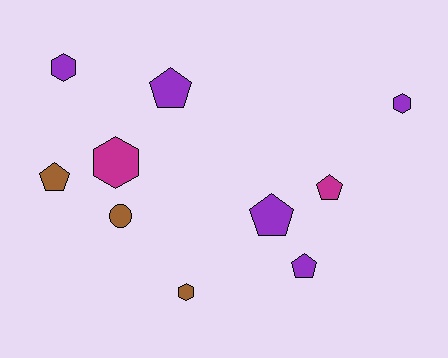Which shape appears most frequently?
Pentagon, with 5 objects.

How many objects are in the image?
There are 10 objects.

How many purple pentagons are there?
There are 3 purple pentagons.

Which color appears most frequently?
Purple, with 5 objects.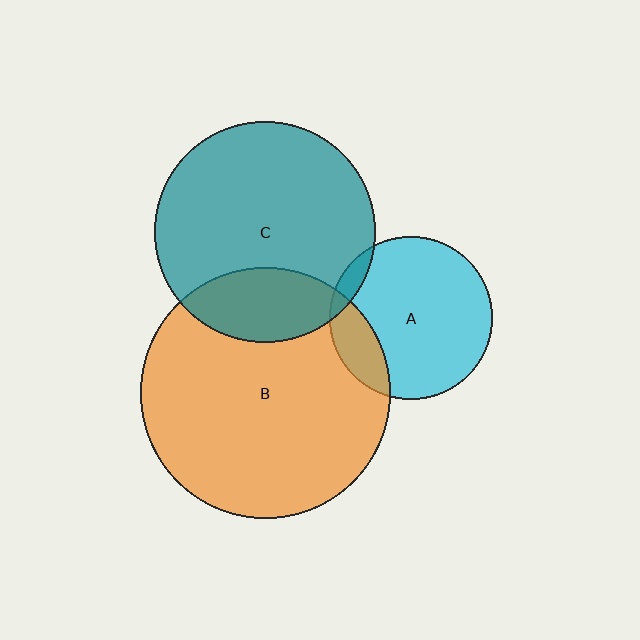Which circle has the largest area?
Circle B (orange).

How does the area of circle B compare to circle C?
Approximately 1.3 times.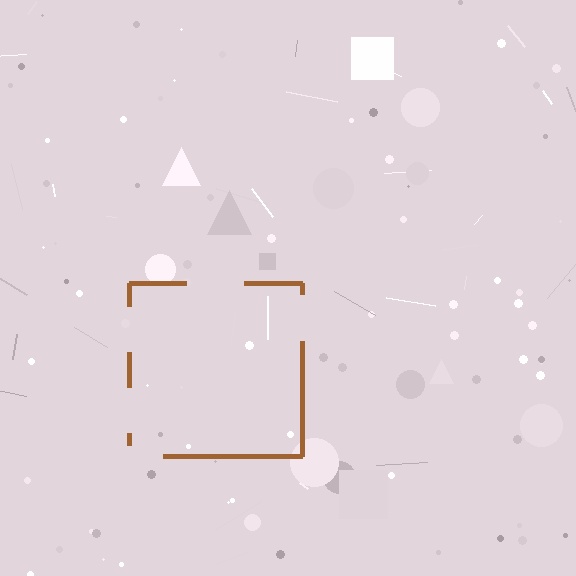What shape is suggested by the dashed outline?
The dashed outline suggests a square.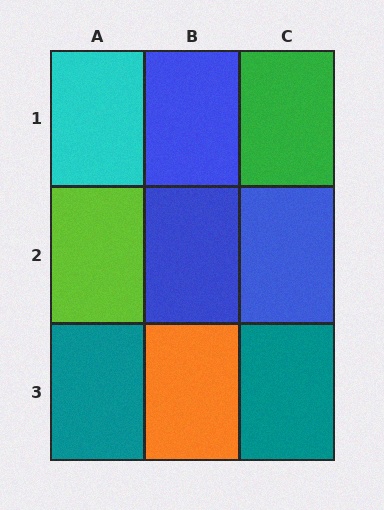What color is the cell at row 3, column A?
Teal.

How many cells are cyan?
1 cell is cyan.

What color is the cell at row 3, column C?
Teal.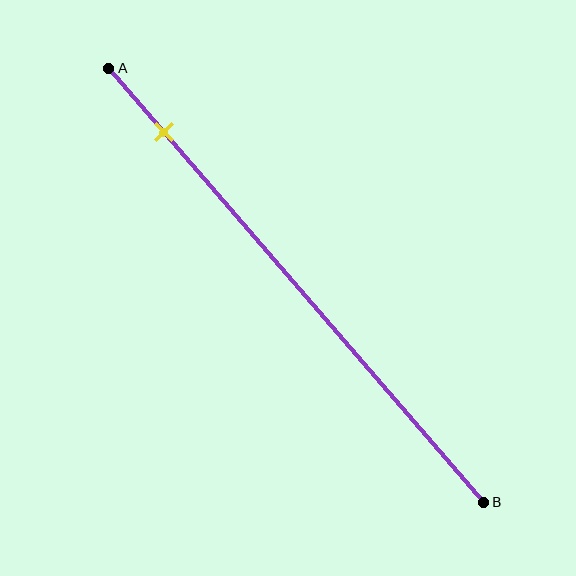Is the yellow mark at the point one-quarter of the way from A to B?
No, the mark is at about 15% from A, not at the 25% one-quarter point.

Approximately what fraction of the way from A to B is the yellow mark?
The yellow mark is approximately 15% of the way from A to B.